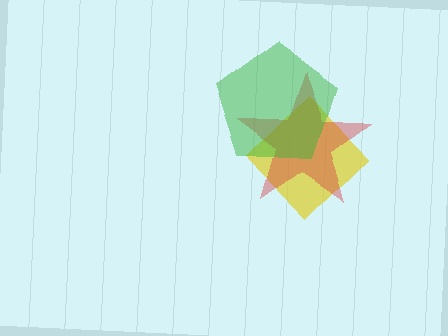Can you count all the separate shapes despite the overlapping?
Yes, there are 3 separate shapes.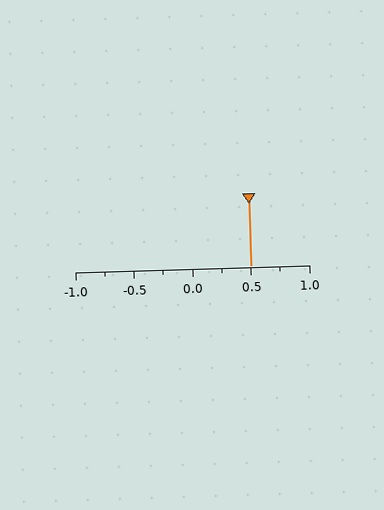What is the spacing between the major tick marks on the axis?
The major ticks are spaced 0.5 apart.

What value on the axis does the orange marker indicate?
The marker indicates approximately 0.5.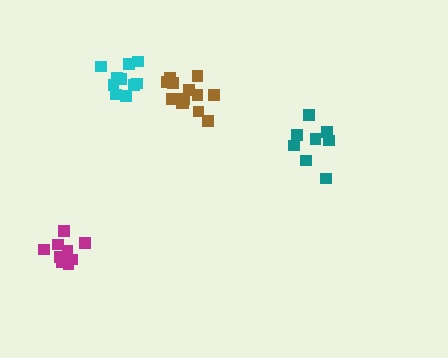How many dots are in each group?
Group 1: 10 dots, Group 2: 13 dots, Group 3: 8 dots, Group 4: 9 dots (40 total).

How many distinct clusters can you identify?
There are 4 distinct clusters.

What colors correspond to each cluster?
The clusters are colored: cyan, brown, teal, magenta.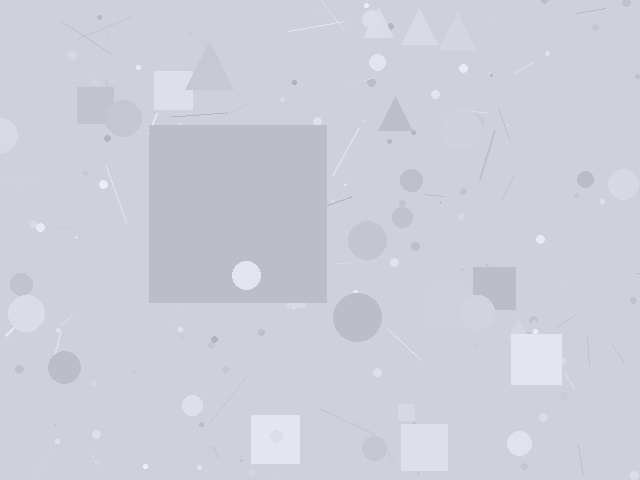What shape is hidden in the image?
A square is hidden in the image.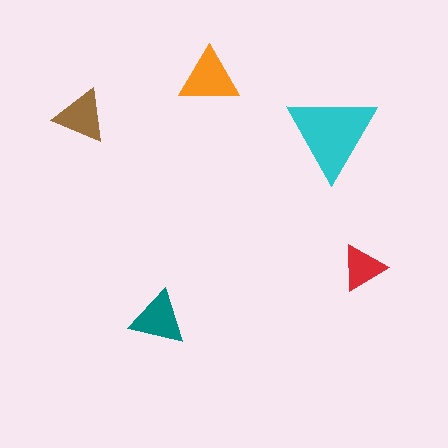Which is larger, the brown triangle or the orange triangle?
The orange one.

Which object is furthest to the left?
The brown triangle is leftmost.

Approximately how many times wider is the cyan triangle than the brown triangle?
About 1.5 times wider.